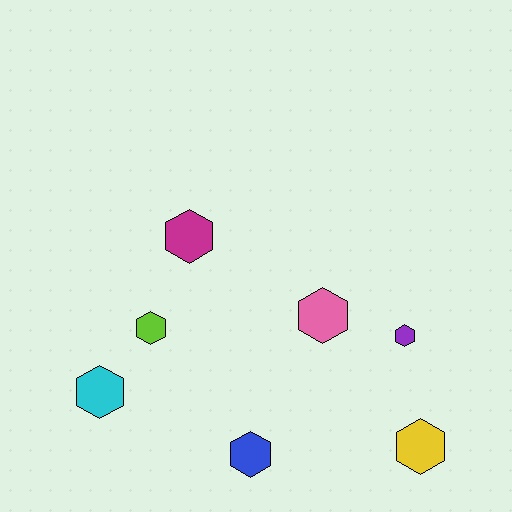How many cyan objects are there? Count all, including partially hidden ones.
There is 1 cyan object.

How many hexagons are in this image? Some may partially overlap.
There are 7 hexagons.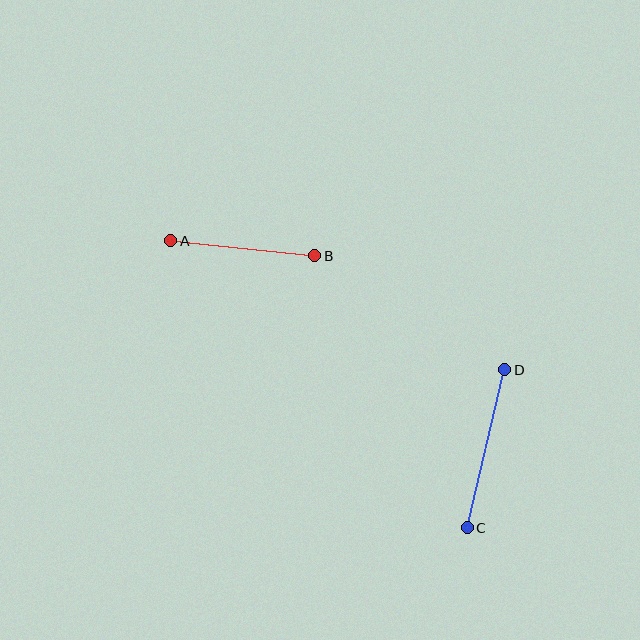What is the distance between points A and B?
The distance is approximately 145 pixels.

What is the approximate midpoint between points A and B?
The midpoint is at approximately (243, 248) pixels.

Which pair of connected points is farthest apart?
Points C and D are farthest apart.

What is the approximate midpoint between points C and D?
The midpoint is at approximately (486, 449) pixels.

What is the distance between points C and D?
The distance is approximately 162 pixels.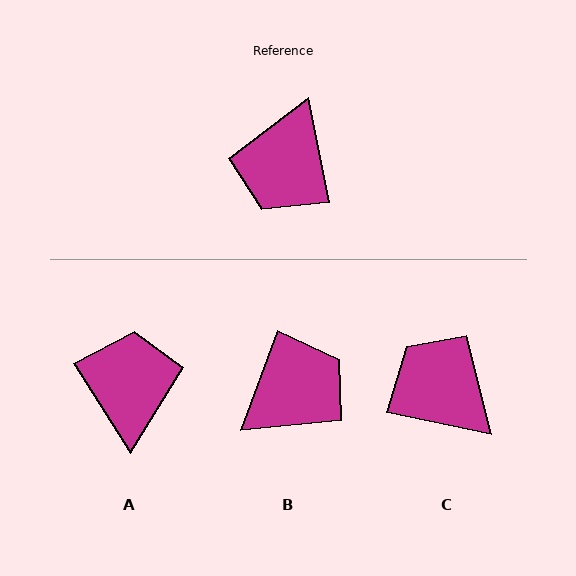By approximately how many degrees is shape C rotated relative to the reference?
Approximately 113 degrees clockwise.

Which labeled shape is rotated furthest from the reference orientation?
A, about 159 degrees away.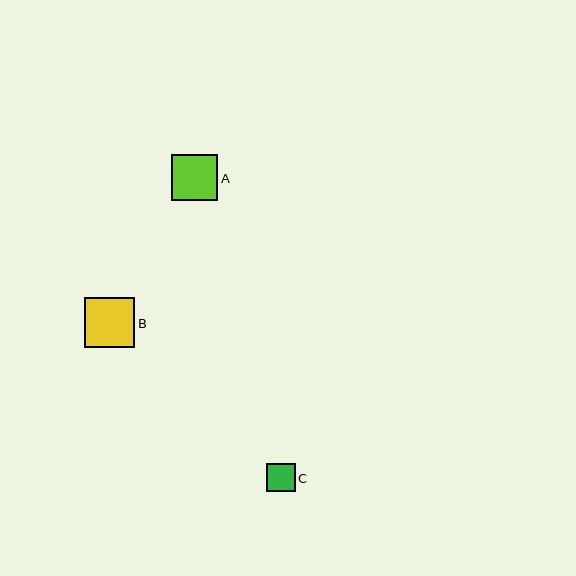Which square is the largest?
Square B is the largest with a size of approximately 50 pixels.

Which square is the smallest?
Square C is the smallest with a size of approximately 28 pixels.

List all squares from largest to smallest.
From largest to smallest: B, A, C.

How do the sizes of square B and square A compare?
Square B and square A are approximately the same size.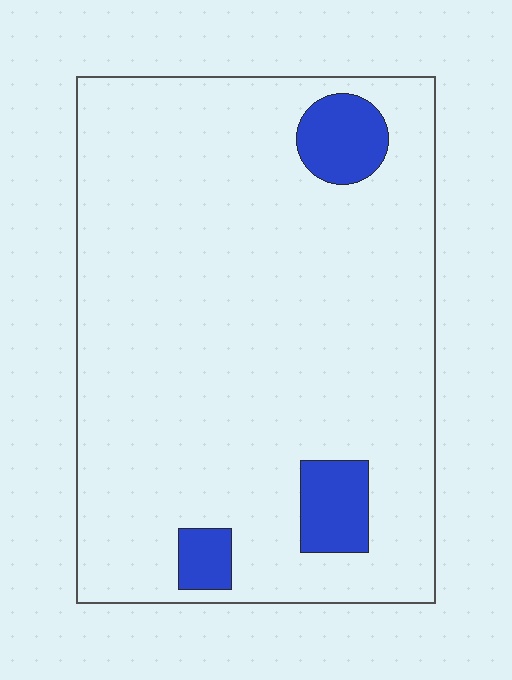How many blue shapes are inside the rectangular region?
3.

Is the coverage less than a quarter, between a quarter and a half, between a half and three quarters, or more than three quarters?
Less than a quarter.